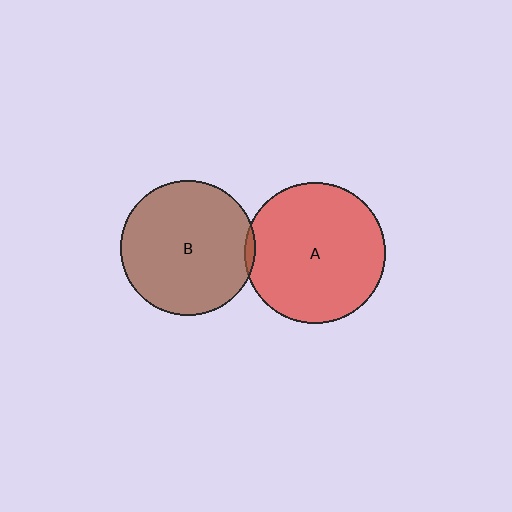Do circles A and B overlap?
Yes.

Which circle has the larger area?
Circle A (red).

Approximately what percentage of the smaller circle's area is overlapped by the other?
Approximately 5%.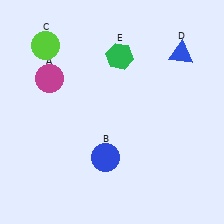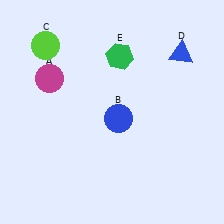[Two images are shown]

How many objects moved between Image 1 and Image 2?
1 object moved between the two images.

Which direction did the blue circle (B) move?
The blue circle (B) moved up.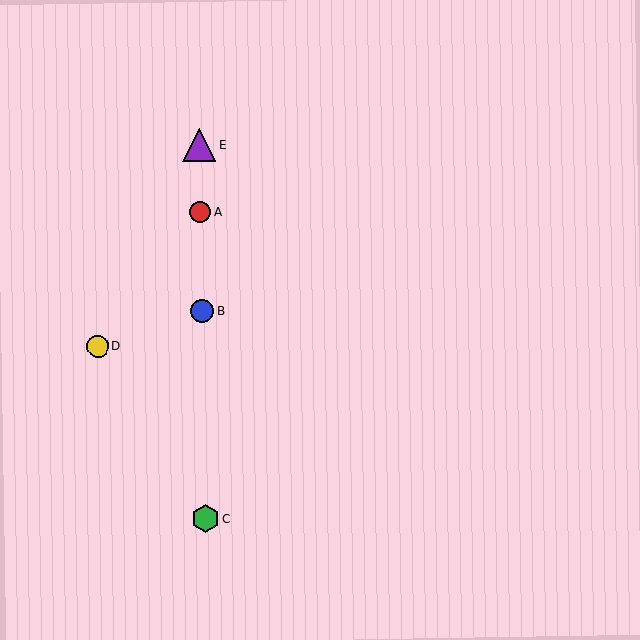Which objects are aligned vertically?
Objects A, B, C, E are aligned vertically.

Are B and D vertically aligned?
No, B is at x≈202 and D is at x≈98.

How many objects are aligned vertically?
4 objects (A, B, C, E) are aligned vertically.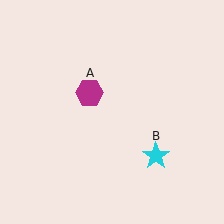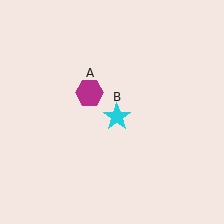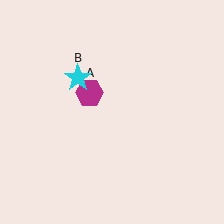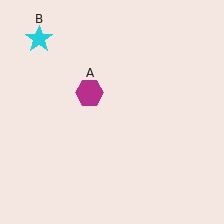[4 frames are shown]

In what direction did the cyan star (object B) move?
The cyan star (object B) moved up and to the left.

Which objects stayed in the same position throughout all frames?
Magenta hexagon (object A) remained stationary.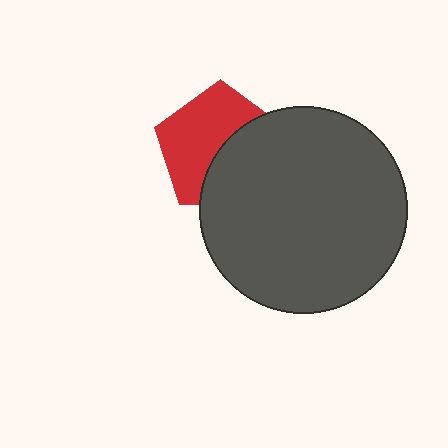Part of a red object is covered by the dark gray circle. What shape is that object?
It is a pentagon.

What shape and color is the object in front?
The object in front is a dark gray circle.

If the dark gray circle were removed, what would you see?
You would see the complete red pentagon.